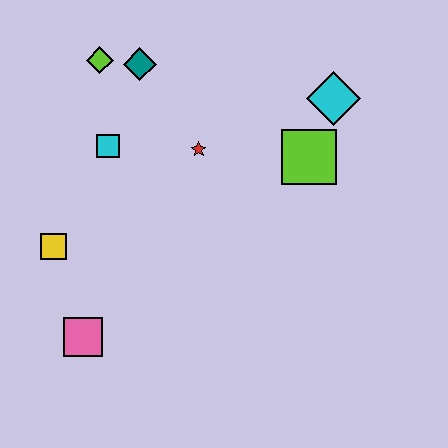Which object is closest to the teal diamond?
The lime diamond is closest to the teal diamond.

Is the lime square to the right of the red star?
Yes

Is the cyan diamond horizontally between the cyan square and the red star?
No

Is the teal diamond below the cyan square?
No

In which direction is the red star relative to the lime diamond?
The red star is to the right of the lime diamond.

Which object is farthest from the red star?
The pink square is farthest from the red star.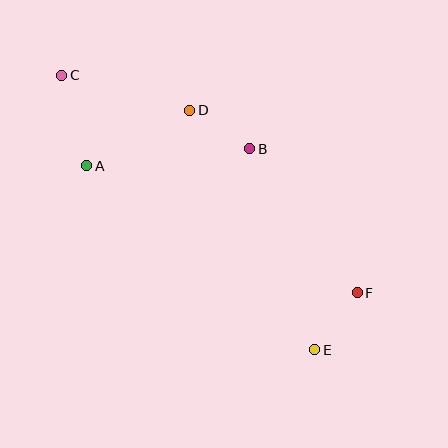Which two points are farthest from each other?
Points C and E are farthest from each other.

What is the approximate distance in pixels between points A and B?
The distance between A and B is approximately 164 pixels.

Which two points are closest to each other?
Points E and F are closest to each other.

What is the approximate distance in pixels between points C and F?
The distance between C and F is approximately 366 pixels.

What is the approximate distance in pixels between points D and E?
The distance between D and E is approximately 270 pixels.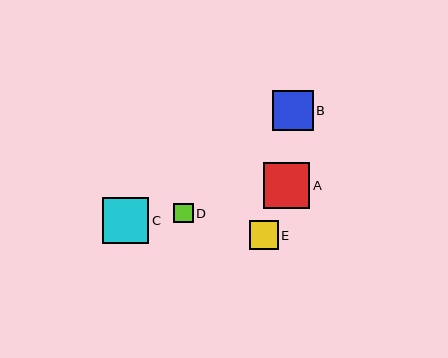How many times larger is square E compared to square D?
Square E is approximately 1.4 times the size of square D.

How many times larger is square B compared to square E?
Square B is approximately 1.4 times the size of square E.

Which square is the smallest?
Square D is the smallest with a size of approximately 20 pixels.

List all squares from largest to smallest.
From largest to smallest: C, A, B, E, D.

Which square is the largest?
Square C is the largest with a size of approximately 47 pixels.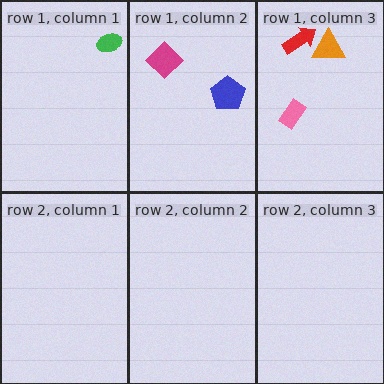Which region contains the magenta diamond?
The row 1, column 2 region.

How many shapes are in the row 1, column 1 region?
1.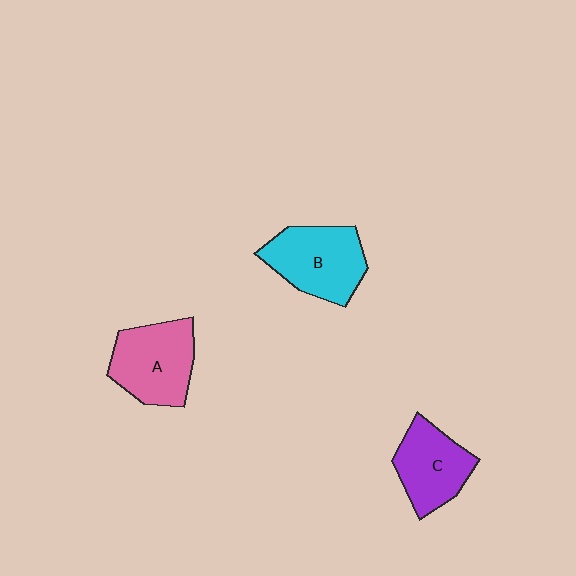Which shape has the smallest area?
Shape C (purple).